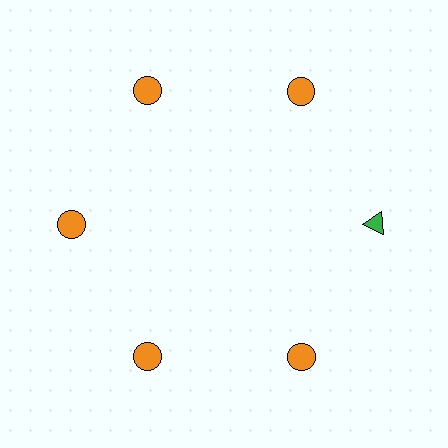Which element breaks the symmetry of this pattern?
The green triangle at roughly the 3 o'clock position breaks the symmetry. All other shapes are orange circles.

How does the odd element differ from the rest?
It differs in both color (green instead of orange) and shape (triangle instead of circle).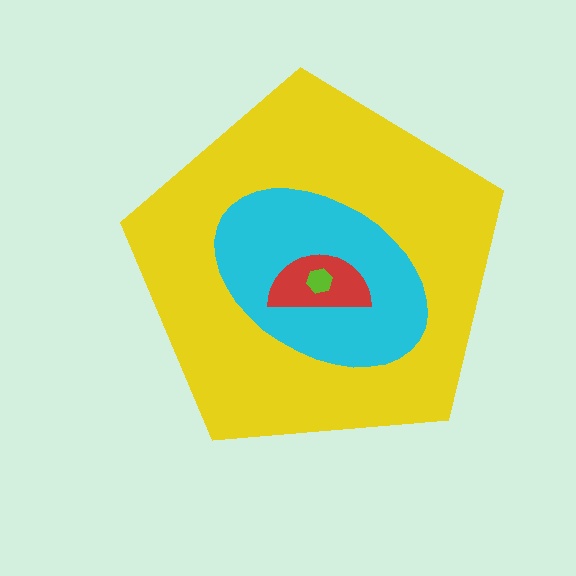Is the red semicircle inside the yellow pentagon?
Yes.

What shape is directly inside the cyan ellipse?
The red semicircle.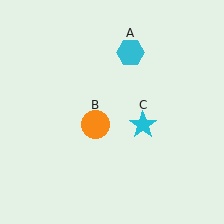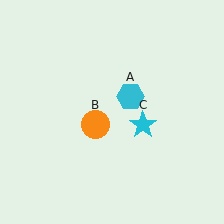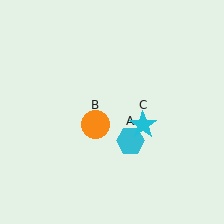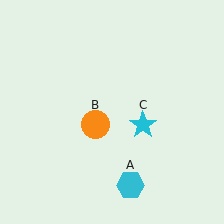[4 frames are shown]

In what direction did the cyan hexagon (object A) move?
The cyan hexagon (object A) moved down.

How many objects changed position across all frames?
1 object changed position: cyan hexagon (object A).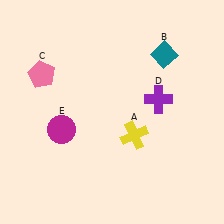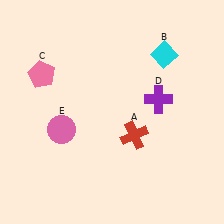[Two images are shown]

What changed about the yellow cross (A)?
In Image 1, A is yellow. In Image 2, it changed to red.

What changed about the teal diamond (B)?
In Image 1, B is teal. In Image 2, it changed to cyan.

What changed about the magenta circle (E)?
In Image 1, E is magenta. In Image 2, it changed to pink.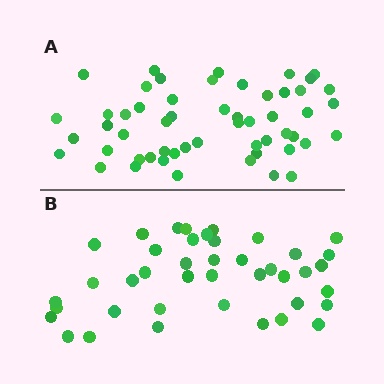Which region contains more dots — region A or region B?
Region A (the top region) has more dots.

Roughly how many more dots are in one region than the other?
Region A has approximately 15 more dots than region B.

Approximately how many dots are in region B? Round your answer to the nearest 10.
About 40 dots. (The exact count is 41, which rounds to 40.)